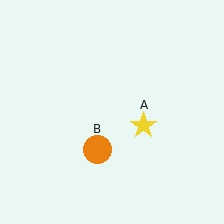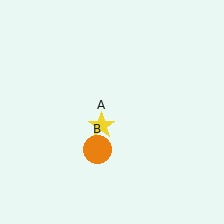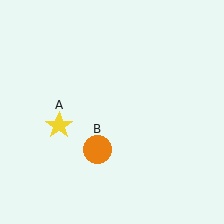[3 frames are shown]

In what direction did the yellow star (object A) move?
The yellow star (object A) moved left.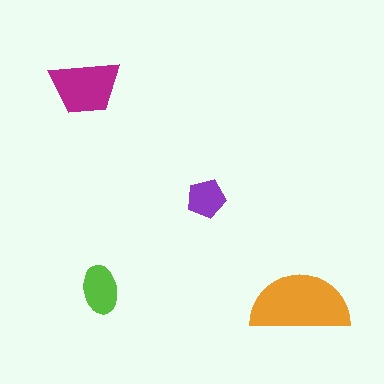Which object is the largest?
The orange semicircle.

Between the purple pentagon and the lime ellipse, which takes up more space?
The lime ellipse.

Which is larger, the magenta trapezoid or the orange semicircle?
The orange semicircle.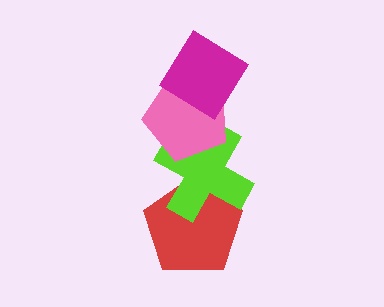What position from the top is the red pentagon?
The red pentagon is 4th from the top.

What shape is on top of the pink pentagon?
The magenta diamond is on top of the pink pentagon.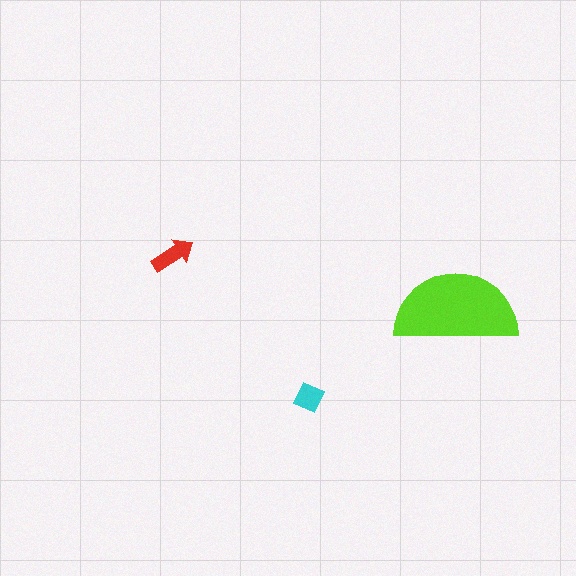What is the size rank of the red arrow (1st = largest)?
2nd.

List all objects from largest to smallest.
The lime semicircle, the red arrow, the cyan diamond.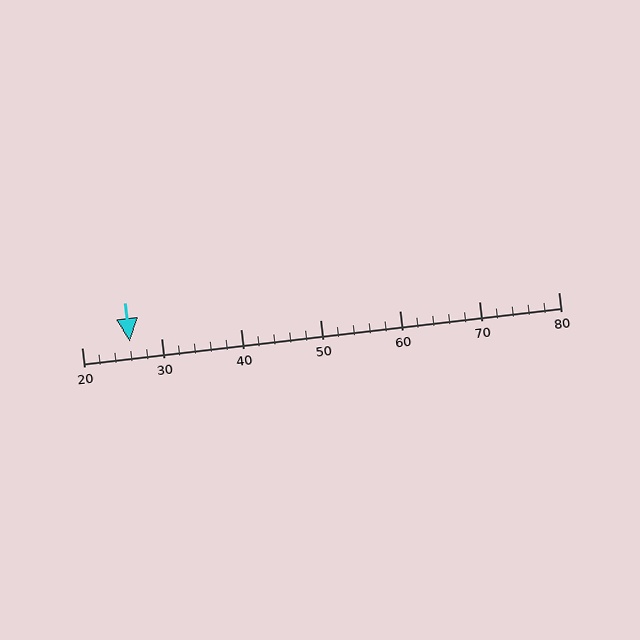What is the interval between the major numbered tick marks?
The major tick marks are spaced 10 units apart.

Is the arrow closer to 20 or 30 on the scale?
The arrow is closer to 30.